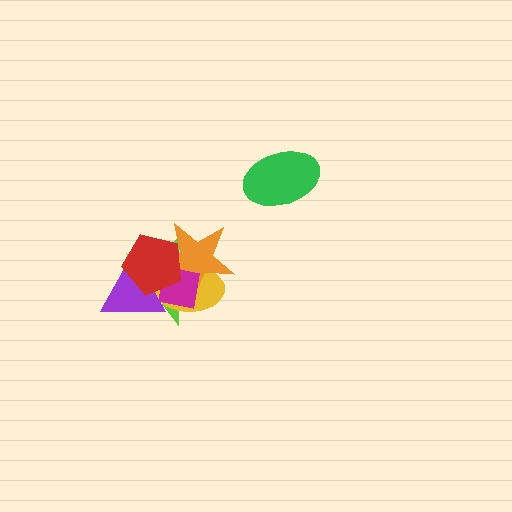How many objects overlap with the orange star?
4 objects overlap with the orange star.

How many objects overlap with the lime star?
5 objects overlap with the lime star.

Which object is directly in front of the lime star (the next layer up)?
The yellow ellipse is directly in front of the lime star.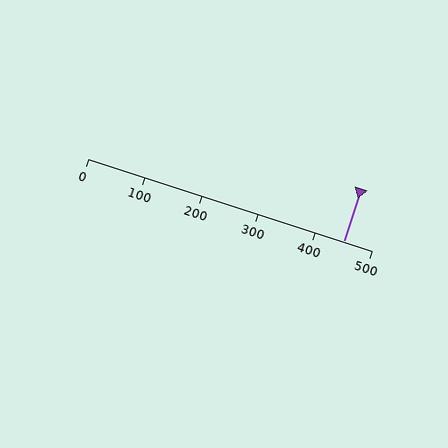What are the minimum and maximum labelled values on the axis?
The axis runs from 0 to 500.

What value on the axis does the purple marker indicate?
The marker indicates approximately 450.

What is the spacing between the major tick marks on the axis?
The major ticks are spaced 100 apart.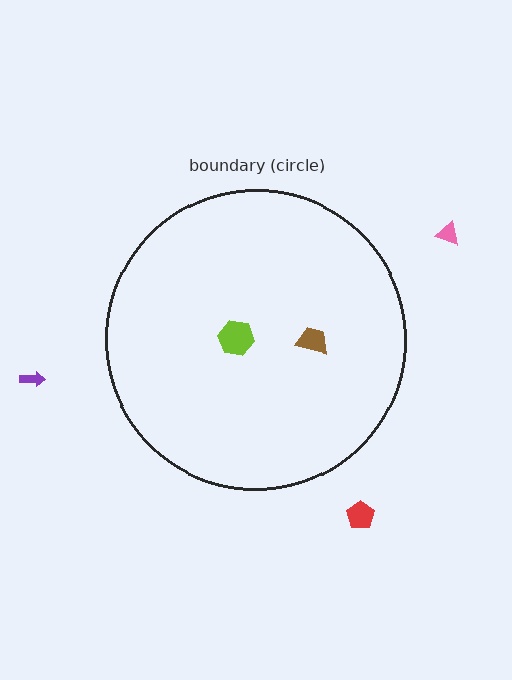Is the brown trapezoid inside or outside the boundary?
Inside.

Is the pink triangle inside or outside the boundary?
Outside.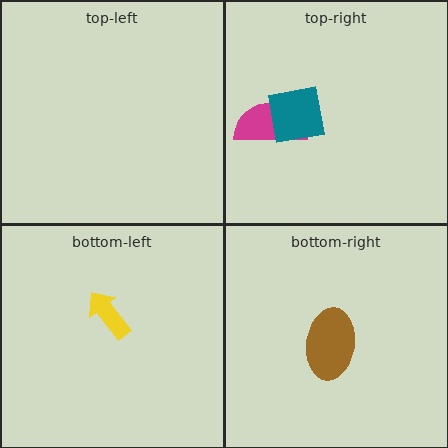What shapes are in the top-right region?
The magenta semicircle, the teal square.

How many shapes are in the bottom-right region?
1.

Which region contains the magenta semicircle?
The top-right region.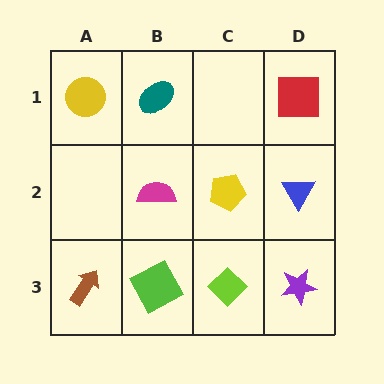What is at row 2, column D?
A blue triangle.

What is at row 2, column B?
A magenta semicircle.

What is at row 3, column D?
A purple star.